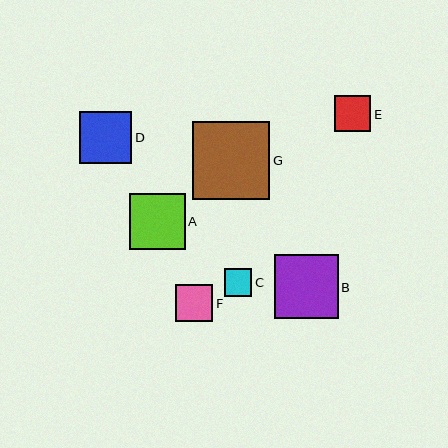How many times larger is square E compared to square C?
Square E is approximately 1.3 times the size of square C.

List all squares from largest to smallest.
From largest to smallest: G, B, A, D, F, E, C.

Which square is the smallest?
Square C is the smallest with a size of approximately 28 pixels.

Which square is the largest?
Square G is the largest with a size of approximately 77 pixels.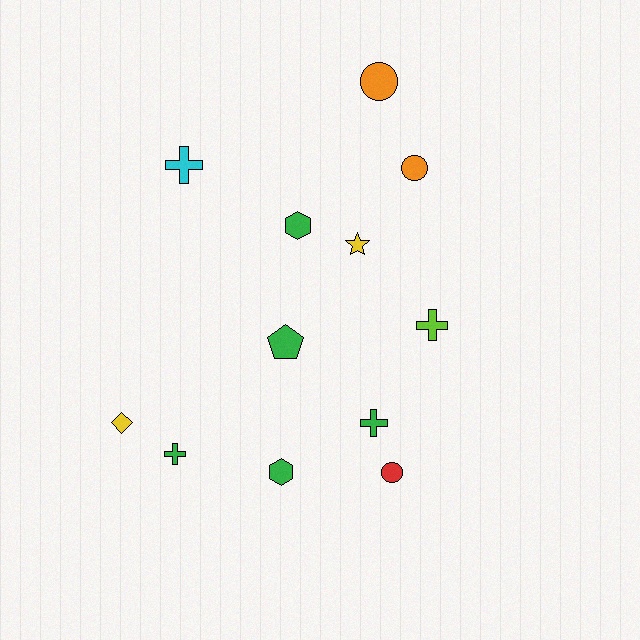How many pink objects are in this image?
There are no pink objects.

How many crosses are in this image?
There are 4 crosses.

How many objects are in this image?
There are 12 objects.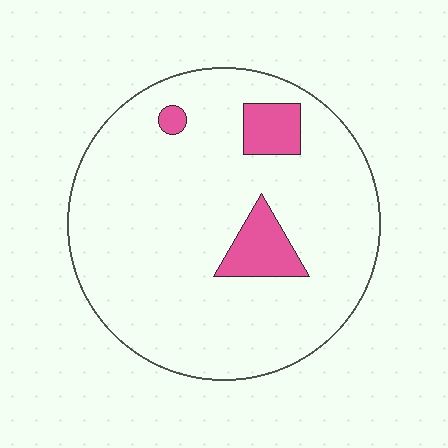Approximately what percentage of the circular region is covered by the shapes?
Approximately 10%.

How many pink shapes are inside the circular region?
3.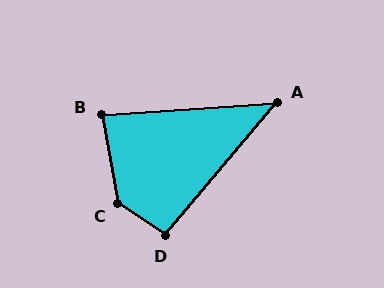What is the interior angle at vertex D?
Approximately 96 degrees (obtuse).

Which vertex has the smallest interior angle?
A, at approximately 46 degrees.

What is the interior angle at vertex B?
Approximately 84 degrees (acute).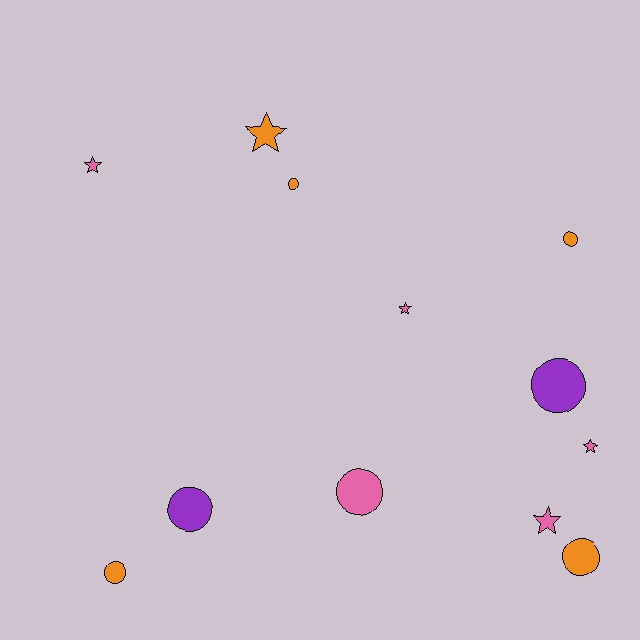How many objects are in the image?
There are 12 objects.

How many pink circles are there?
There is 1 pink circle.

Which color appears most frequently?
Orange, with 5 objects.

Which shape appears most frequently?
Circle, with 7 objects.